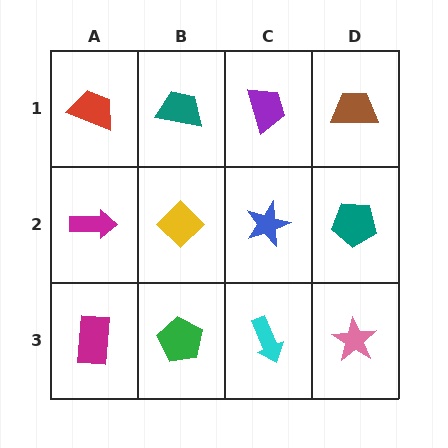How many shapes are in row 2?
4 shapes.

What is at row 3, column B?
A green pentagon.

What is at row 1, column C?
A purple trapezoid.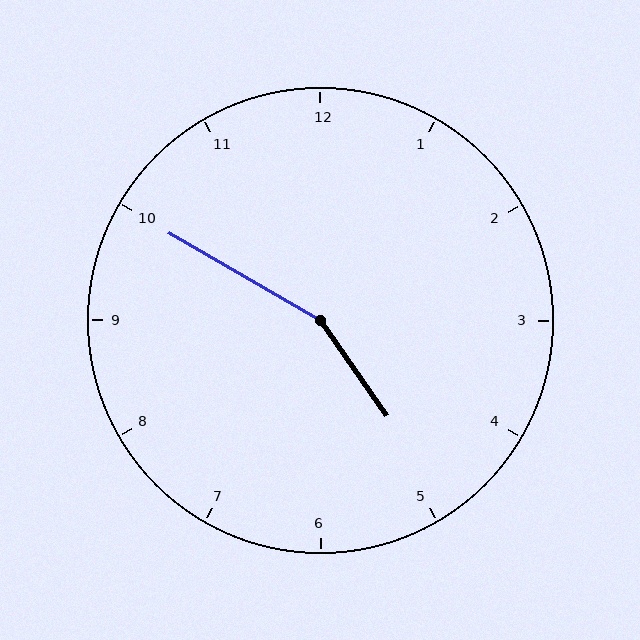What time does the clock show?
4:50.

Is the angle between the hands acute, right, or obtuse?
It is obtuse.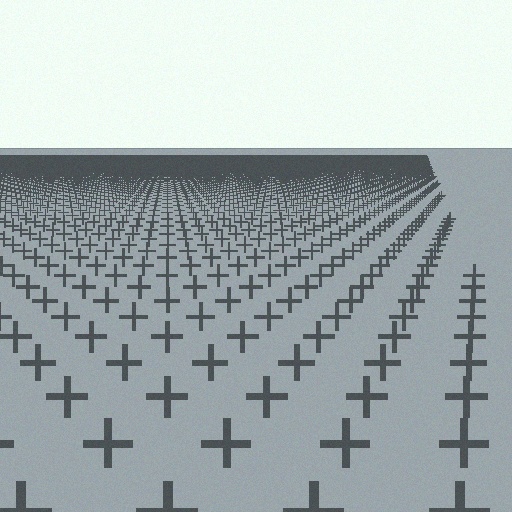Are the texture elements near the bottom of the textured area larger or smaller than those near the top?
Larger. Near the bottom, elements are closer to the viewer and appear at a bigger on-screen size.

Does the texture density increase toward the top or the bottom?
Density increases toward the top.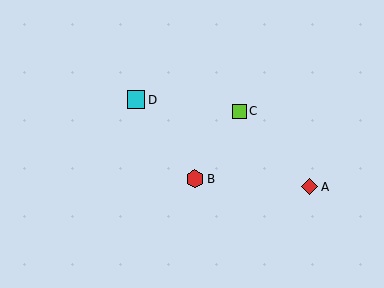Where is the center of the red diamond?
The center of the red diamond is at (310, 187).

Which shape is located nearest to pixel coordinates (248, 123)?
The lime square (labeled C) at (239, 111) is nearest to that location.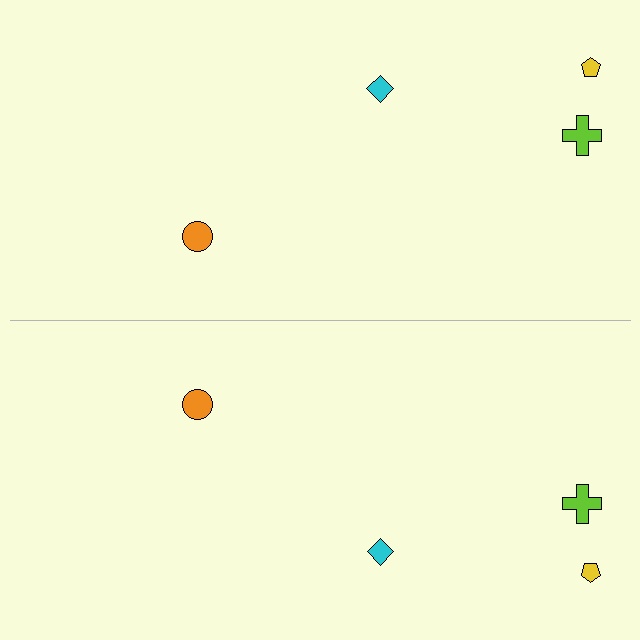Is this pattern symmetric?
Yes, this pattern has bilateral (reflection) symmetry.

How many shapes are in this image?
There are 8 shapes in this image.